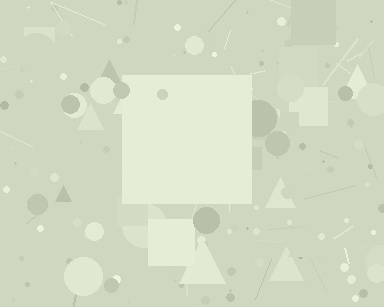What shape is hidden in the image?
A square is hidden in the image.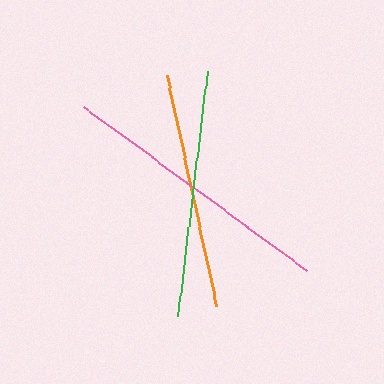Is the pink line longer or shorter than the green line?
The pink line is longer than the green line.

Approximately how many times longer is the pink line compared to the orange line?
The pink line is approximately 1.2 times the length of the orange line.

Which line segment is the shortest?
The orange line is the shortest at approximately 238 pixels.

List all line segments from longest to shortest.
From longest to shortest: pink, green, orange.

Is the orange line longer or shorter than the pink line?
The pink line is longer than the orange line.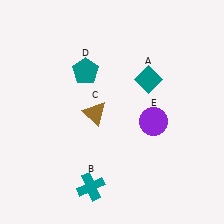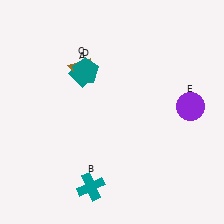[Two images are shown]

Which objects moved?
The objects that moved are: the teal diamond (A), the brown triangle (C), the purple circle (E).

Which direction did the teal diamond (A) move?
The teal diamond (A) moved left.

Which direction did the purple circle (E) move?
The purple circle (E) moved right.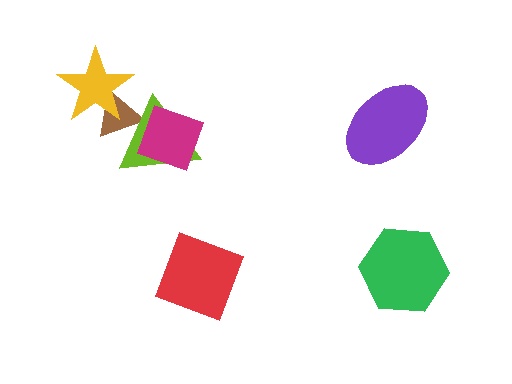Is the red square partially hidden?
No, no other shape covers it.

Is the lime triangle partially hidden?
Yes, it is partially covered by another shape.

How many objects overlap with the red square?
0 objects overlap with the red square.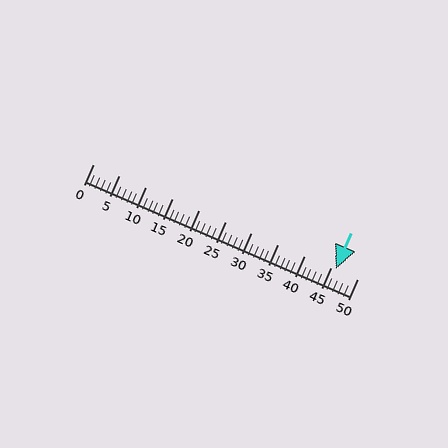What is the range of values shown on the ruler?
The ruler shows values from 0 to 50.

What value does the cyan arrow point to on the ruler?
The cyan arrow points to approximately 46.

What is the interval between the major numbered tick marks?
The major tick marks are spaced 5 units apart.